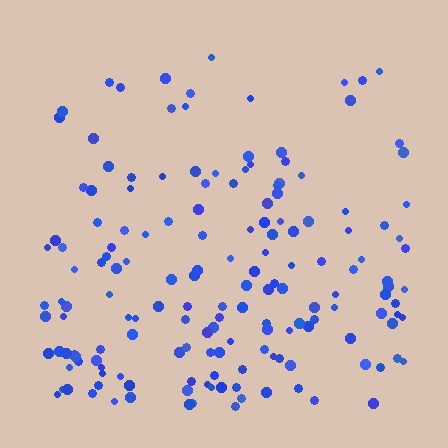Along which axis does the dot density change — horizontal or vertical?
Vertical.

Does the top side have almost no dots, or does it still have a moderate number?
Still a moderate number, just noticeably fewer than the bottom.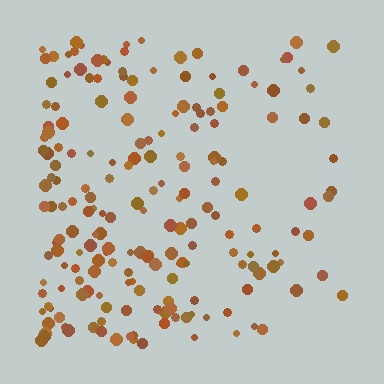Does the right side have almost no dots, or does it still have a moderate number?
Still a moderate number, just noticeably fewer than the left.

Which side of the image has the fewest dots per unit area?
The right.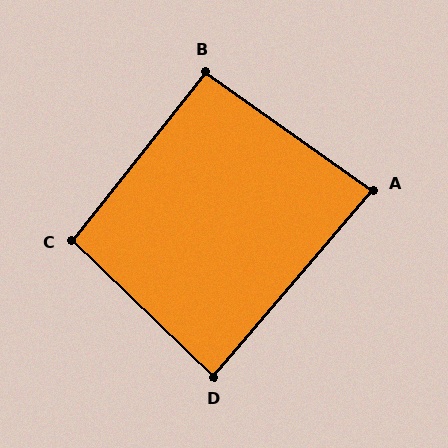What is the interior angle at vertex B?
Approximately 93 degrees (approximately right).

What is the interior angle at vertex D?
Approximately 87 degrees (approximately right).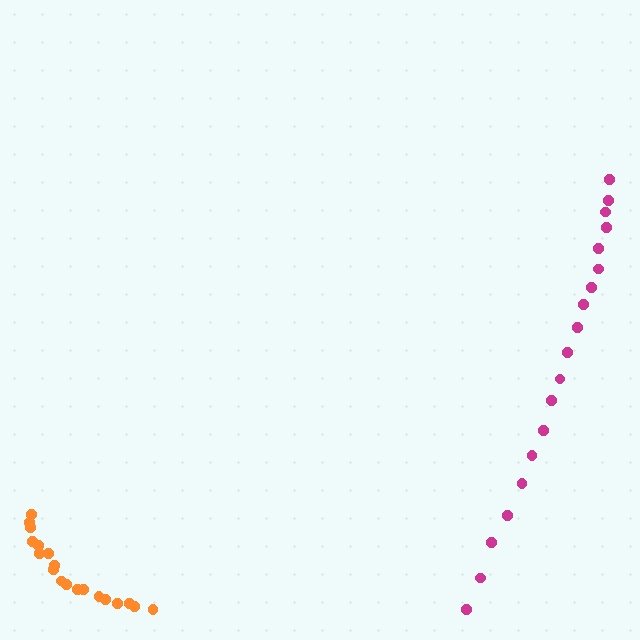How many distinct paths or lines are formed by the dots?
There are 2 distinct paths.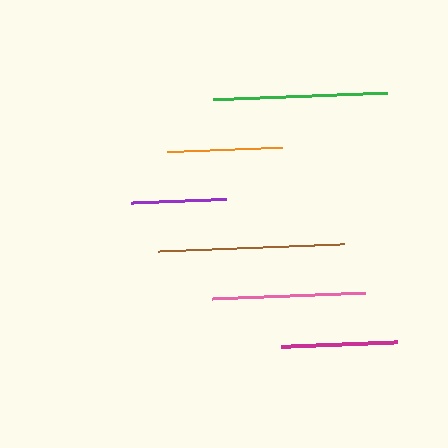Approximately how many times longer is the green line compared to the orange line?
The green line is approximately 1.5 times the length of the orange line.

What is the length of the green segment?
The green segment is approximately 174 pixels long.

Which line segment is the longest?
The brown line is the longest at approximately 185 pixels.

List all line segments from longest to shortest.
From longest to shortest: brown, green, pink, magenta, orange, purple.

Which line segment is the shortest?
The purple line is the shortest at approximately 94 pixels.